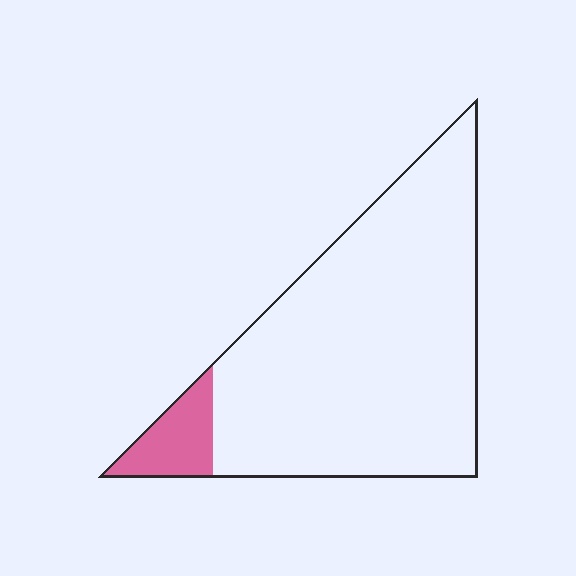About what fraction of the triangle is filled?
About one tenth (1/10).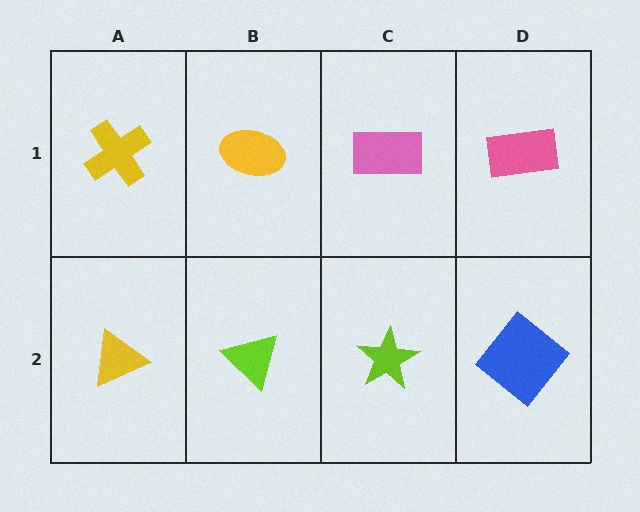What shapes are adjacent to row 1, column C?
A lime star (row 2, column C), a yellow ellipse (row 1, column B), a pink rectangle (row 1, column D).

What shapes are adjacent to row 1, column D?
A blue diamond (row 2, column D), a pink rectangle (row 1, column C).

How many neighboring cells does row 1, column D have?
2.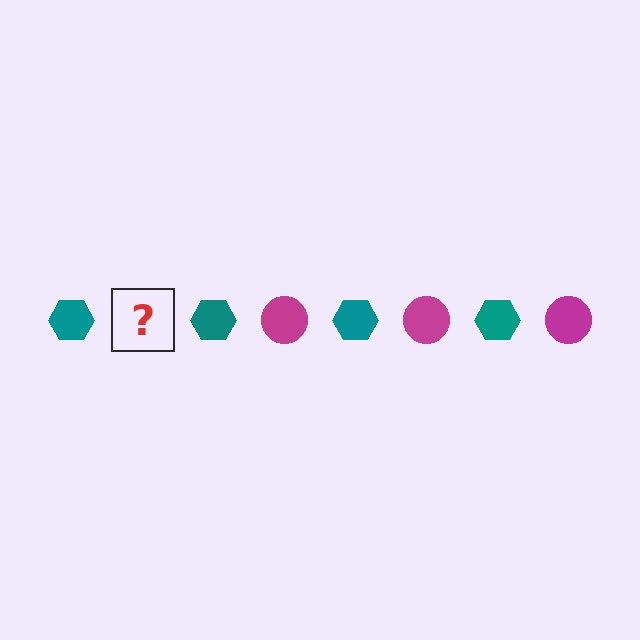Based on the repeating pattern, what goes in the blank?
The blank should be a magenta circle.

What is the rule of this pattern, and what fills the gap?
The rule is that the pattern alternates between teal hexagon and magenta circle. The gap should be filled with a magenta circle.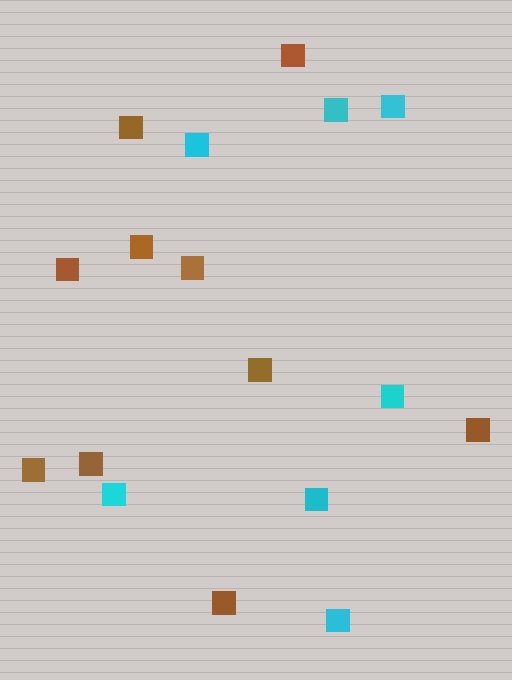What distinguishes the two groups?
There are 2 groups: one group of cyan squares (7) and one group of brown squares (10).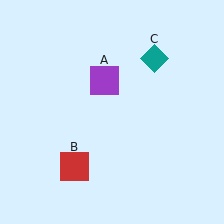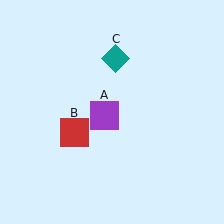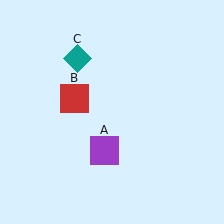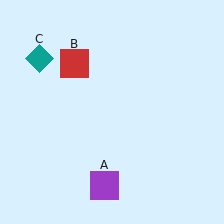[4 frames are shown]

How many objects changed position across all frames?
3 objects changed position: purple square (object A), red square (object B), teal diamond (object C).